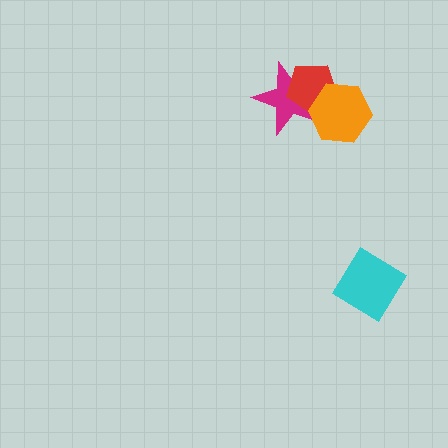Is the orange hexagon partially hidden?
No, no other shape covers it.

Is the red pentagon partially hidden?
Yes, it is partially covered by another shape.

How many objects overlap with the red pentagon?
2 objects overlap with the red pentagon.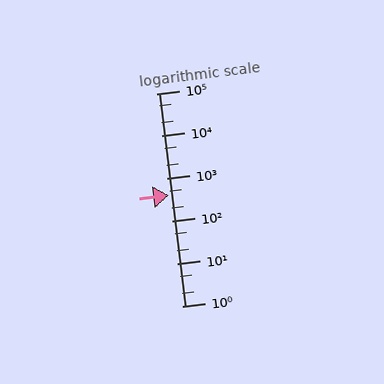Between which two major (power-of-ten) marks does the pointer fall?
The pointer is between 100 and 1000.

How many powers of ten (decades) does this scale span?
The scale spans 5 decades, from 1 to 100000.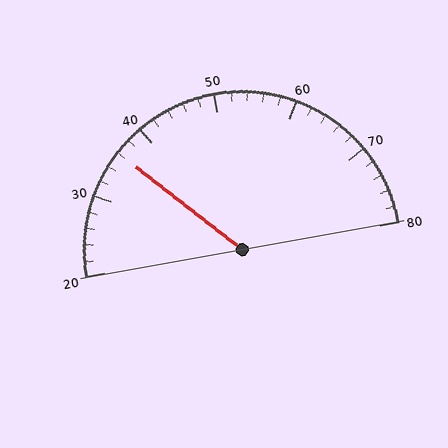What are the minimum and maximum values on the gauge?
The gauge ranges from 20 to 80.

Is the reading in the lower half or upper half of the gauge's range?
The reading is in the lower half of the range (20 to 80).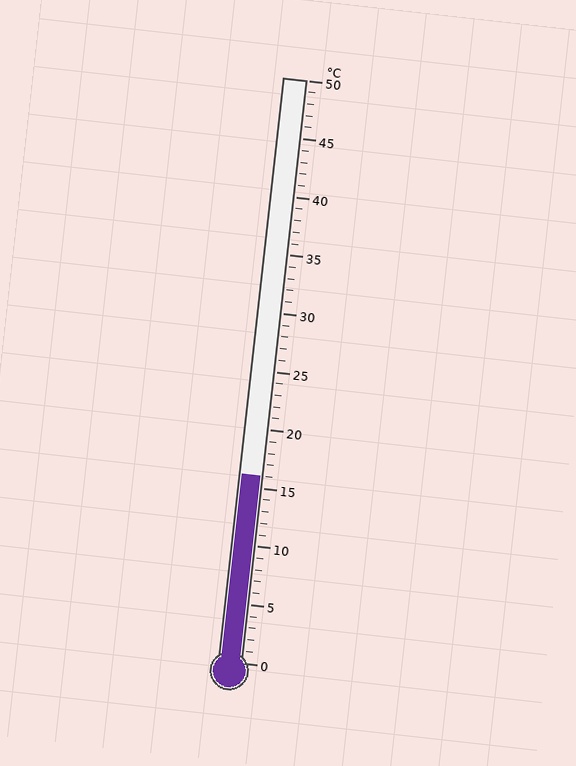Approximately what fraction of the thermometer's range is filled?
The thermometer is filled to approximately 30% of its range.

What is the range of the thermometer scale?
The thermometer scale ranges from 0°C to 50°C.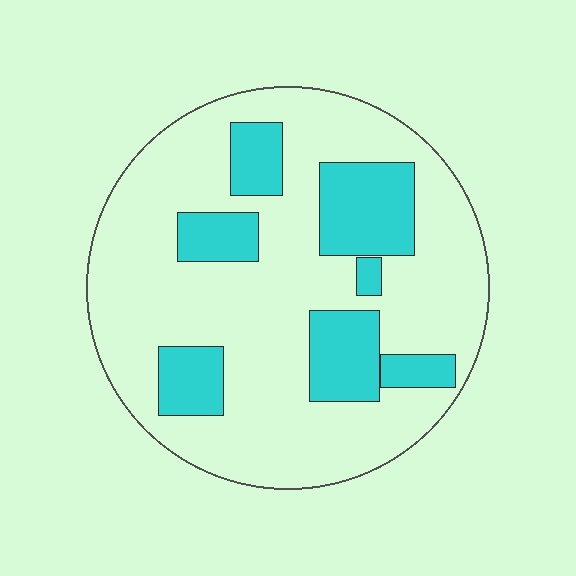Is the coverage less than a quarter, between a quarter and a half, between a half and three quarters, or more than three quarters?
Less than a quarter.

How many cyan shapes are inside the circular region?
7.